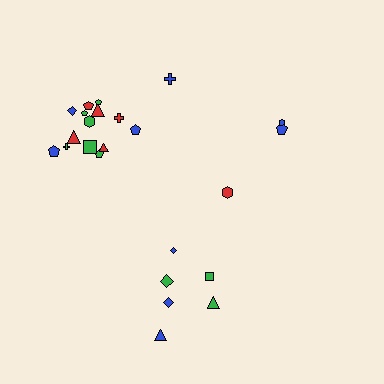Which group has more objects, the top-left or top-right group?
The top-left group.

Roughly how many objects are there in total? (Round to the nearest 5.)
Roughly 25 objects in total.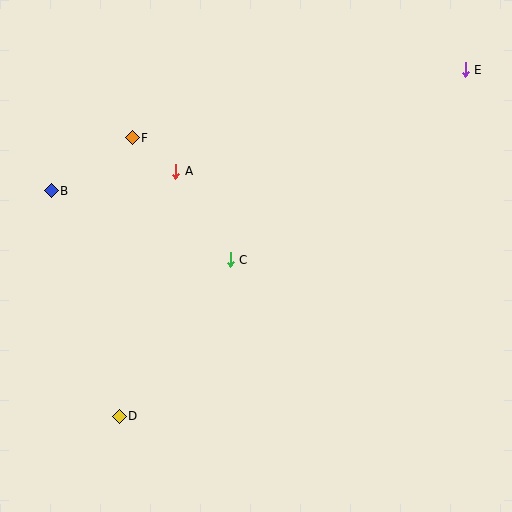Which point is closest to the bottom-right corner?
Point C is closest to the bottom-right corner.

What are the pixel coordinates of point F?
Point F is at (132, 138).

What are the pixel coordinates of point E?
Point E is at (465, 70).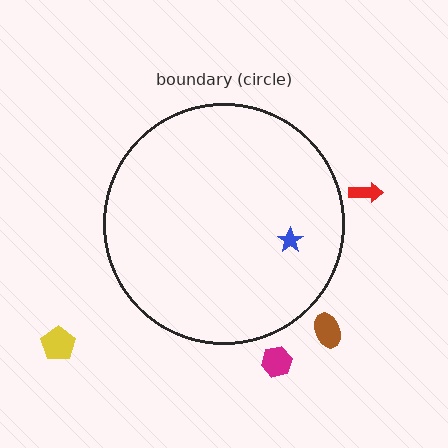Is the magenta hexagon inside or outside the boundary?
Outside.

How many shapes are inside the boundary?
1 inside, 4 outside.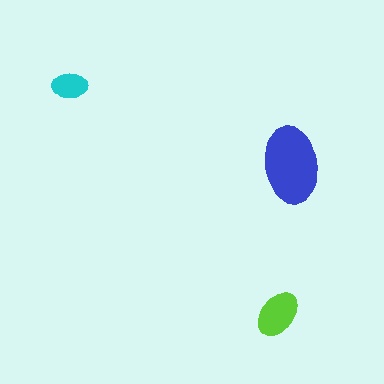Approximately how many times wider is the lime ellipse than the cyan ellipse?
About 1.5 times wider.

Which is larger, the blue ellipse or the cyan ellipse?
The blue one.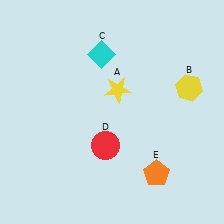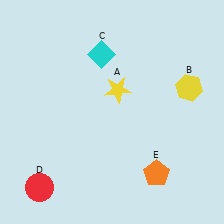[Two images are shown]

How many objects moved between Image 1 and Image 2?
1 object moved between the two images.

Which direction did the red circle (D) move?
The red circle (D) moved left.